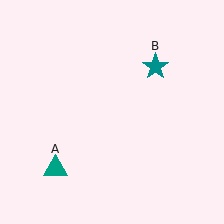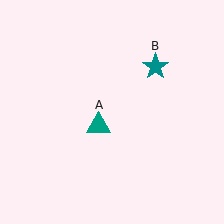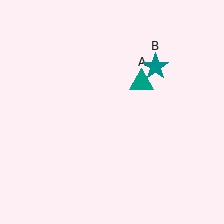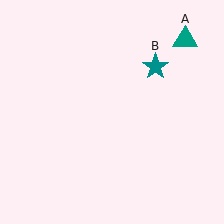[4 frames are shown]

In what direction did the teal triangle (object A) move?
The teal triangle (object A) moved up and to the right.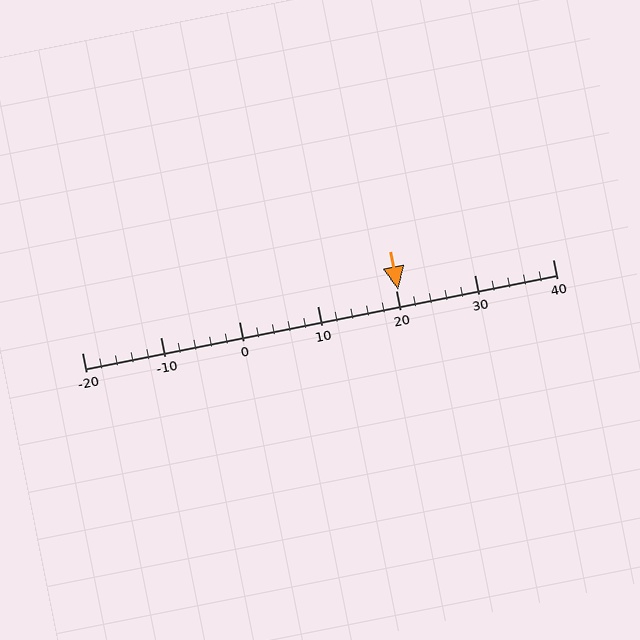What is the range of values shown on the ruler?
The ruler shows values from -20 to 40.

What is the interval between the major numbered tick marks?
The major tick marks are spaced 10 units apart.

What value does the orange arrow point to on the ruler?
The orange arrow points to approximately 20.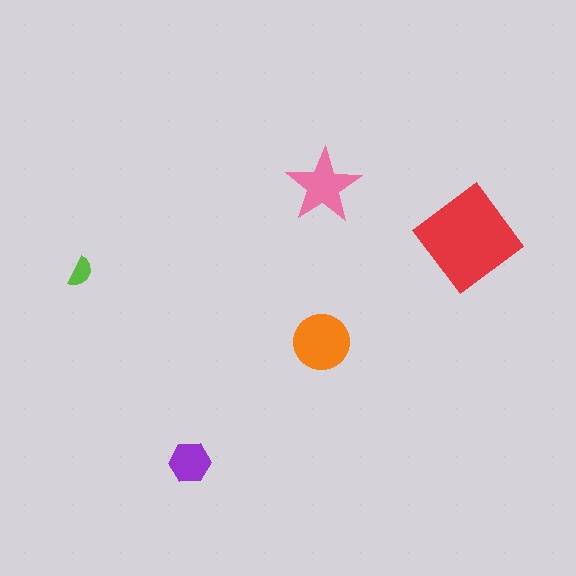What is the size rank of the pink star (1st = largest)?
3rd.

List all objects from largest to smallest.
The red diamond, the orange circle, the pink star, the purple hexagon, the lime semicircle.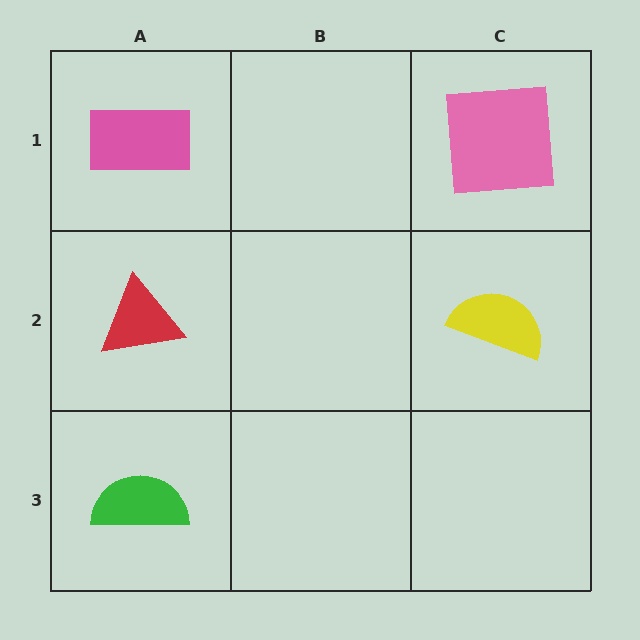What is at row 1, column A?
A pink rectangle.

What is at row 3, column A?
A green semicircle.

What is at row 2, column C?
A yellow semicircle.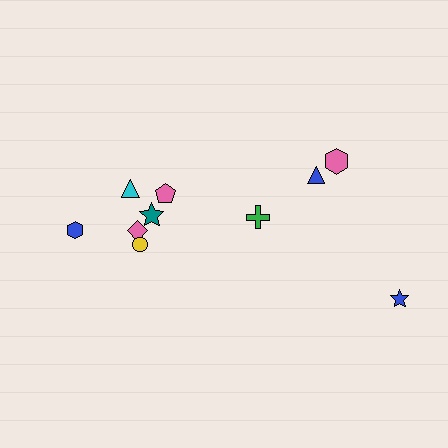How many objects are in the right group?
There are 4 objects.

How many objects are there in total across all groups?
There are 10 objects.